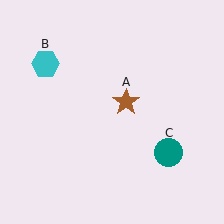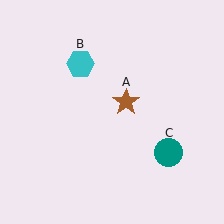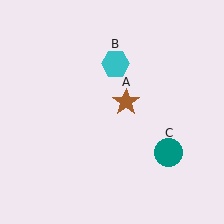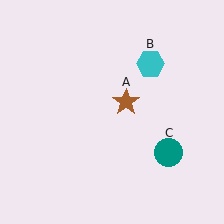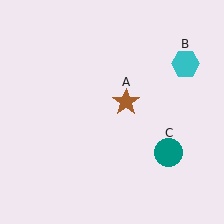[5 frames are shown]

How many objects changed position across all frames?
1 object changed position: cyan hexagon (object B).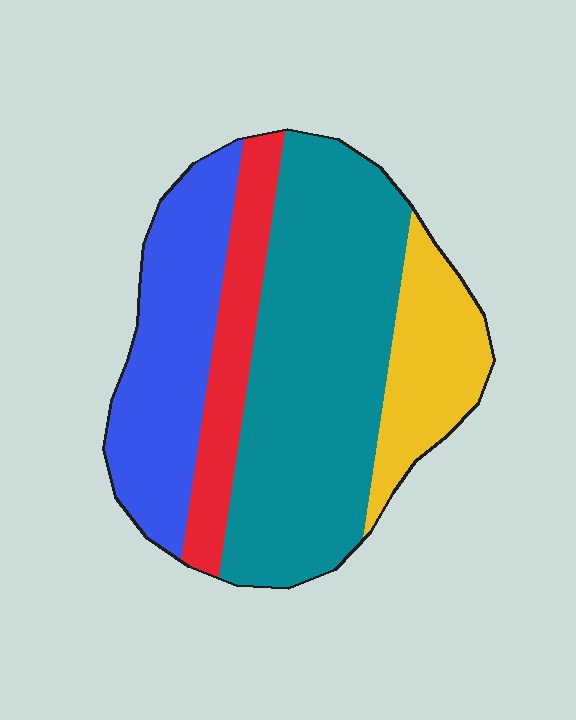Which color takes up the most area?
Teal, at roughly 45%.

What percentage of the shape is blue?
Blue takes up about one quarter (1/4) of the shape.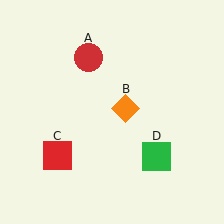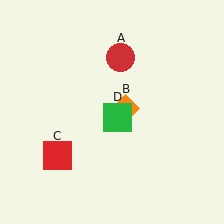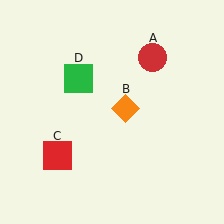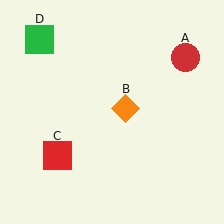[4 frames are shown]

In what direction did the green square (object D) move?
The green square (object D) moved up and to the left.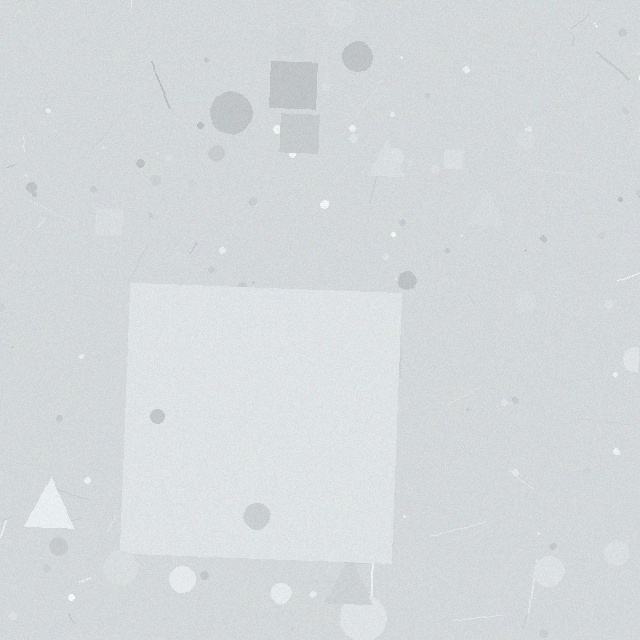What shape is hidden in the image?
A square is hidden in the image.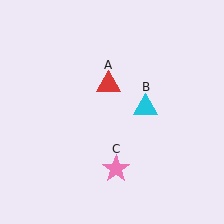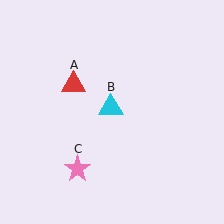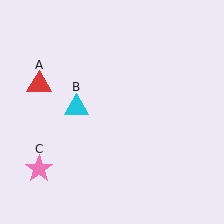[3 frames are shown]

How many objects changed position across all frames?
3 objects changed position: red triangle (object A), cyan triangle (object B), pink star (object C).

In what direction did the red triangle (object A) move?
The red triangle (object A) moved left.